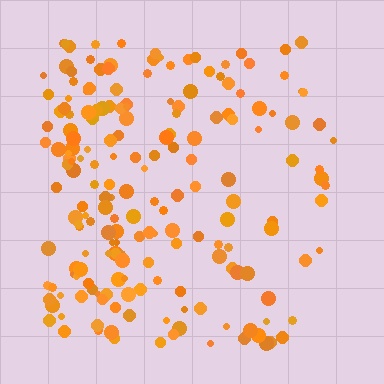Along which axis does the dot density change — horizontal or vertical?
Horizontal.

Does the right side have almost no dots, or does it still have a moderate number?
Still a moderate number, just noticeably fewer than the left.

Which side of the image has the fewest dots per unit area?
The right.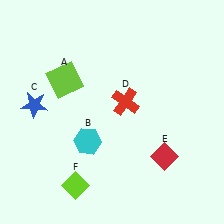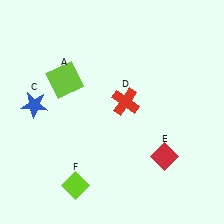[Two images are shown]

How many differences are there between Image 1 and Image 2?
There is 1 difference between the two images.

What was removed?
The cyan hexagon (B) was removed in Image 2.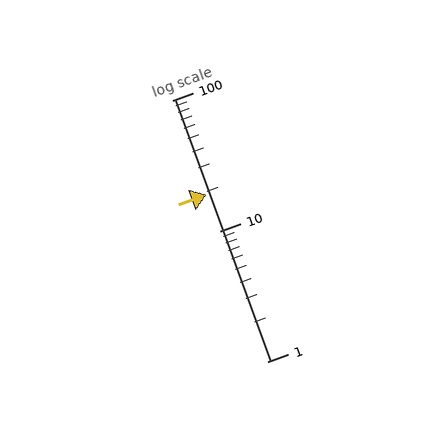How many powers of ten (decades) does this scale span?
The scale spans 2 decades, from 1 to 100.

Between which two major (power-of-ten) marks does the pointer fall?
The pointer is between 10 and 100.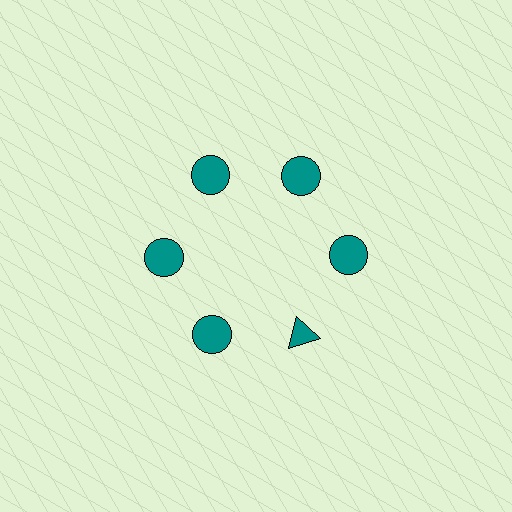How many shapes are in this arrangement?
There are 6 shapes arranged in a ring pattern.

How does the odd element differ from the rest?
It has a different shape: triangle instead of circle.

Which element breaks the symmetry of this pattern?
The teal triangle at roughly the 5 o'clock position breaks the symmetry. All other shapes are teal circles.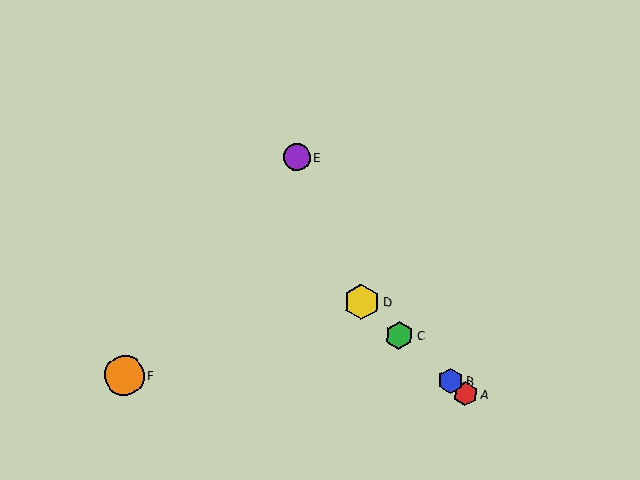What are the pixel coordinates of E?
Object E is at (297, 157).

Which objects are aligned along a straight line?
Objects A, B, C, D are aligned along a straight line.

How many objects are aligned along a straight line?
4 objects (A, B, C, D) are aligned along a straight line.